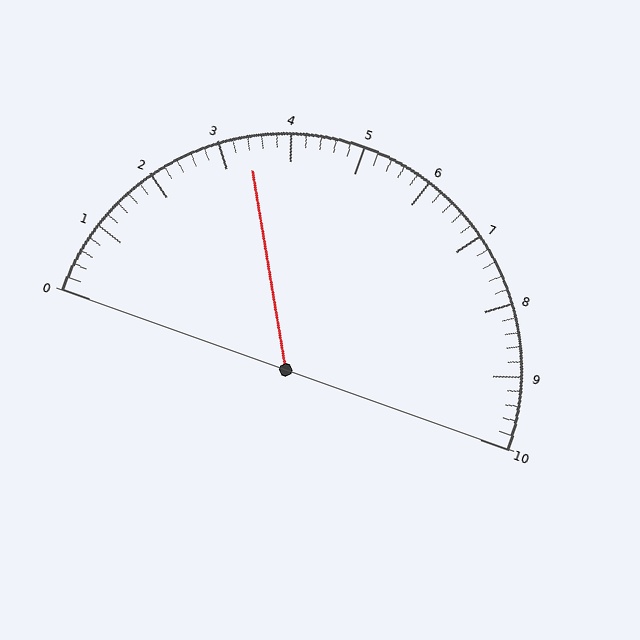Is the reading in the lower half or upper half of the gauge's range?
The reading is in the lower half of the range (0 to 10).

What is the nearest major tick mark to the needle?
The nearest major tick mark is 3.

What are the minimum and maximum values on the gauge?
The gauge ranges from 0 to 10.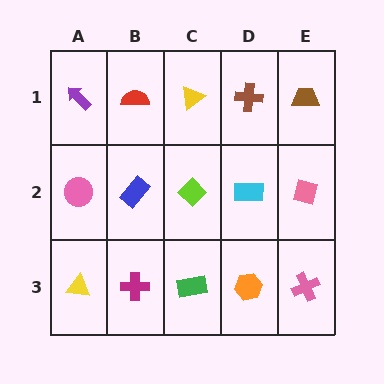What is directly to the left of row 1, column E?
A brown cross.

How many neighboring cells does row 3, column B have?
3.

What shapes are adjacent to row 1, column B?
A blue rectangle (row 2, column B), a purple arrow (row 1, column A), a yellow triangle (row 1, column C).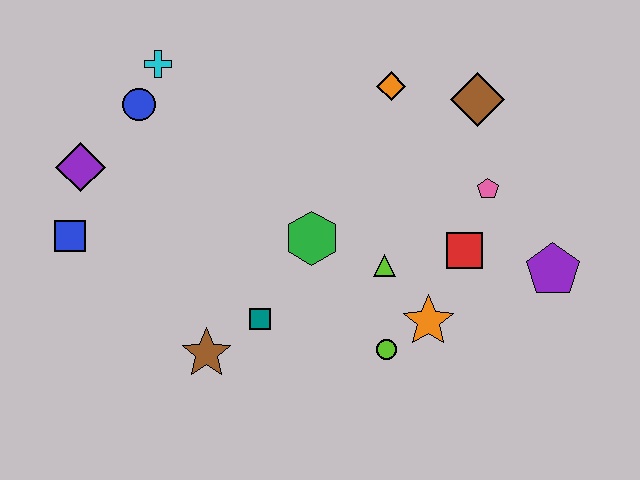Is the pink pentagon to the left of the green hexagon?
No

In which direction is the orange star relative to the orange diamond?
The orange star is below the orange diamond.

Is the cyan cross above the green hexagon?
Yes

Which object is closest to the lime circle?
The orange star is closest to the lime circle.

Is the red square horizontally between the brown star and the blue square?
No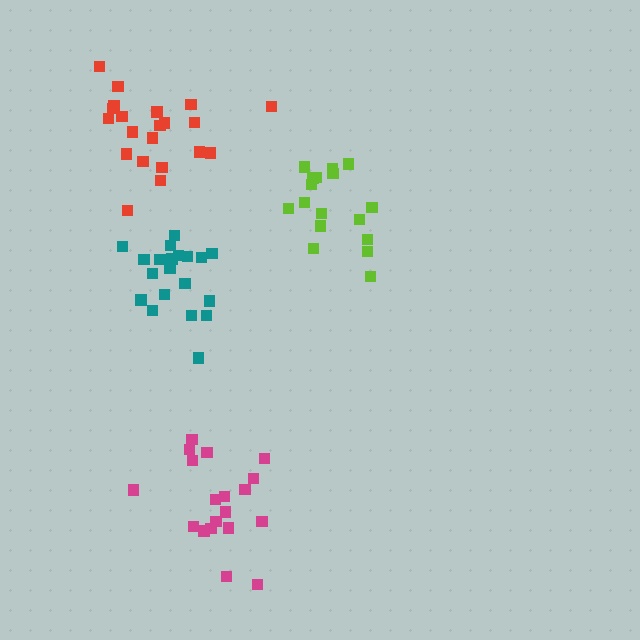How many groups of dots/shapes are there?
There are 4 groups.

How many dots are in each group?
Group 1: 21 dots, Group 2: 20 dots, Group 3: 20 dots, Group 4: 17 dots (78 total).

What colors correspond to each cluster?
The clusters are colored: red, teal, magenta, lime.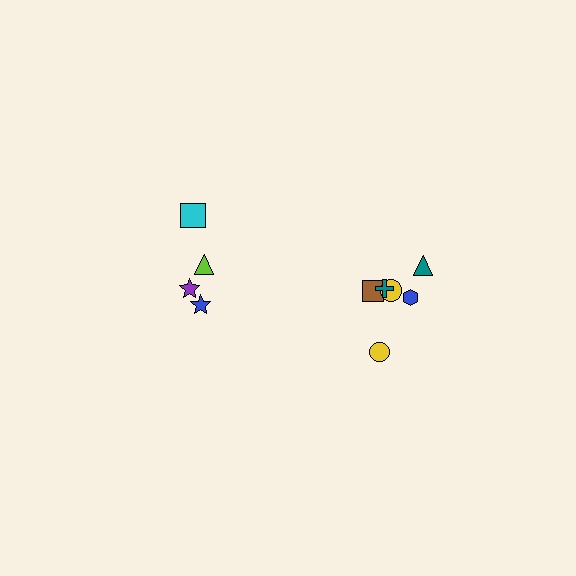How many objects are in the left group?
There are 4 objects.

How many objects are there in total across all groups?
There are 10 objects.